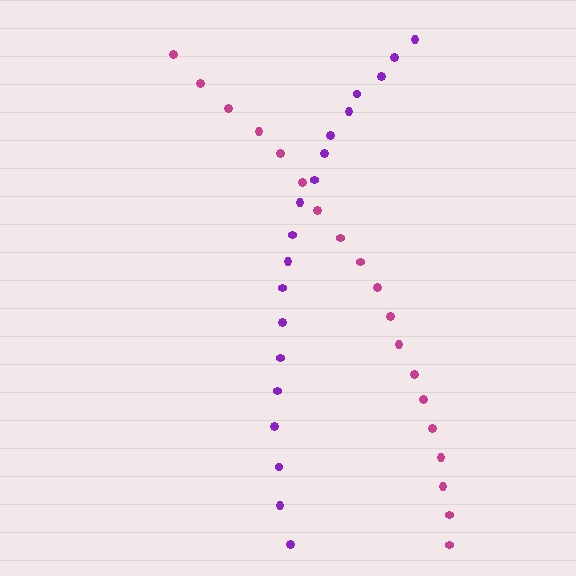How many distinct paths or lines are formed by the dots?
There are 2 distinct paths.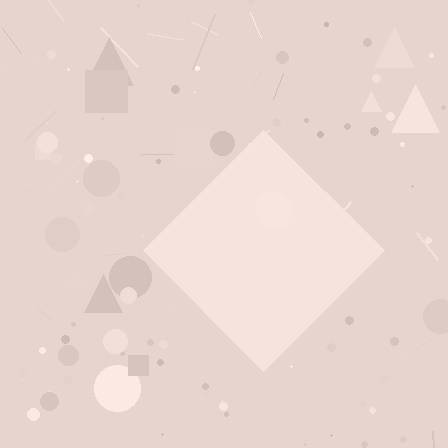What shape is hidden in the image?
A diamond is hidden in the image.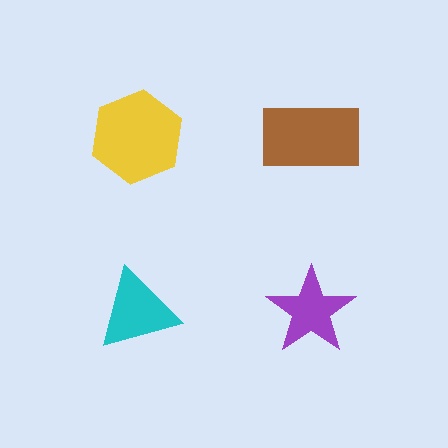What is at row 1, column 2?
A brown rectangle.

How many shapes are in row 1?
2 shapes.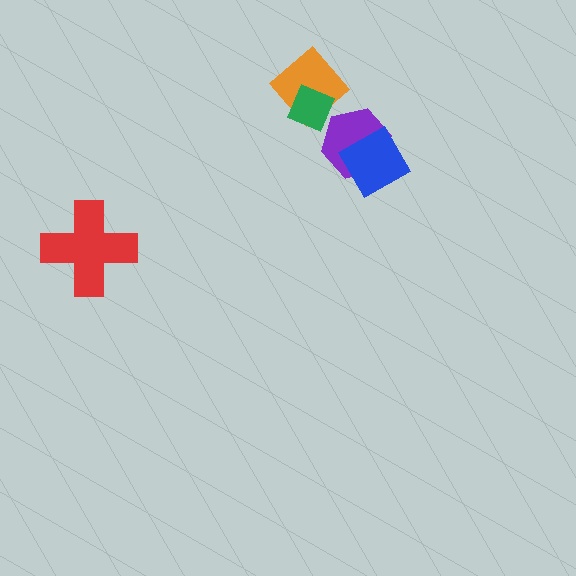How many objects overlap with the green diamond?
1 object overlaps with the green diamond.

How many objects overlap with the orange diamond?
1 object overlaps with the orange diamond.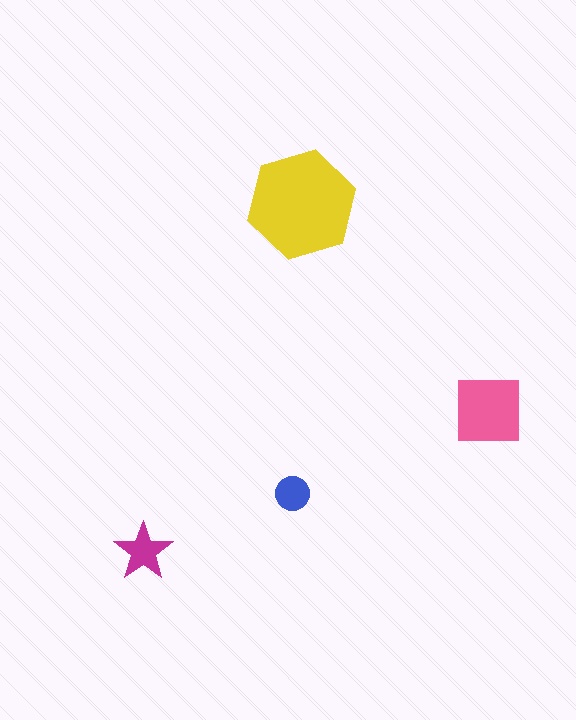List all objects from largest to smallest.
The yellow hexagon, the pink square, the magenta star, the blue circle.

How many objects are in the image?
There are 4 objects in the image.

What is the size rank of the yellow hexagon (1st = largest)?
1st.